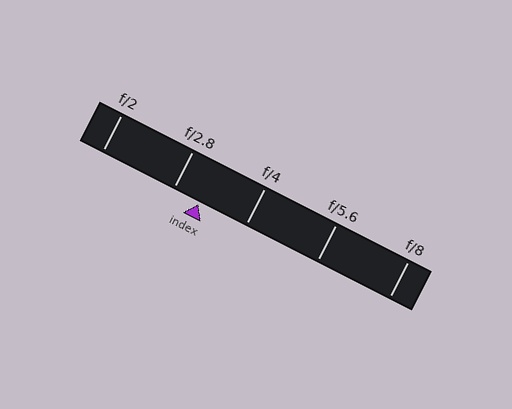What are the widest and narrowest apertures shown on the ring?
The widest aperture shown is f/2 and the narrowest is f/8.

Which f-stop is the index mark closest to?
The index mark is closest to f/2.8.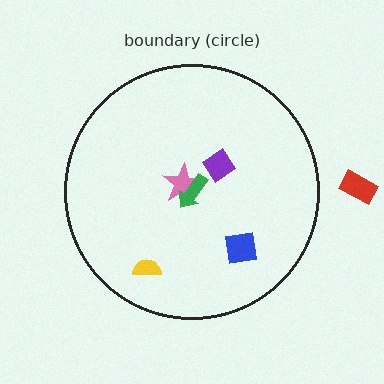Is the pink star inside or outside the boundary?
Inside.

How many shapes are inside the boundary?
5 inside, 1 outside.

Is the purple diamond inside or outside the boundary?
Inside.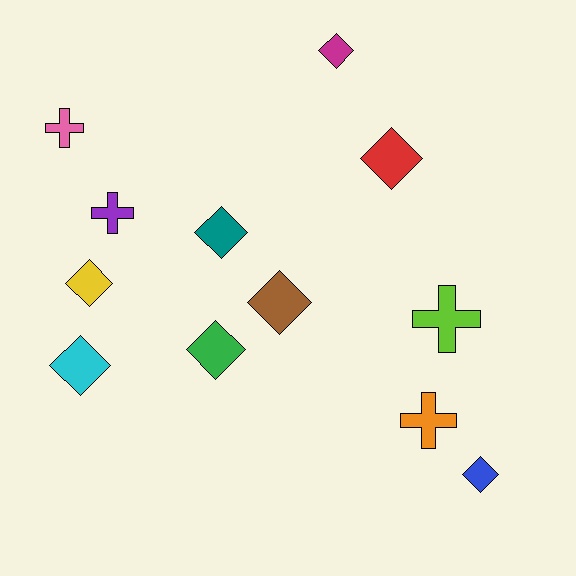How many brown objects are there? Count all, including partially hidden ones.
There is 1 brown object.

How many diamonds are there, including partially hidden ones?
There are 8 diamonds.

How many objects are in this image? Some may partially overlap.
There are 12 objects.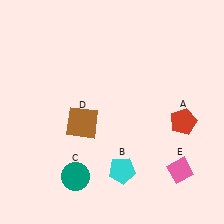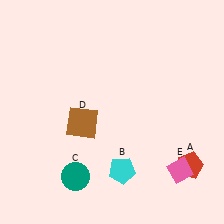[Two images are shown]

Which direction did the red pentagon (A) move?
The red pentagon (A) moved down.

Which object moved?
The red pentagon (A) moved down.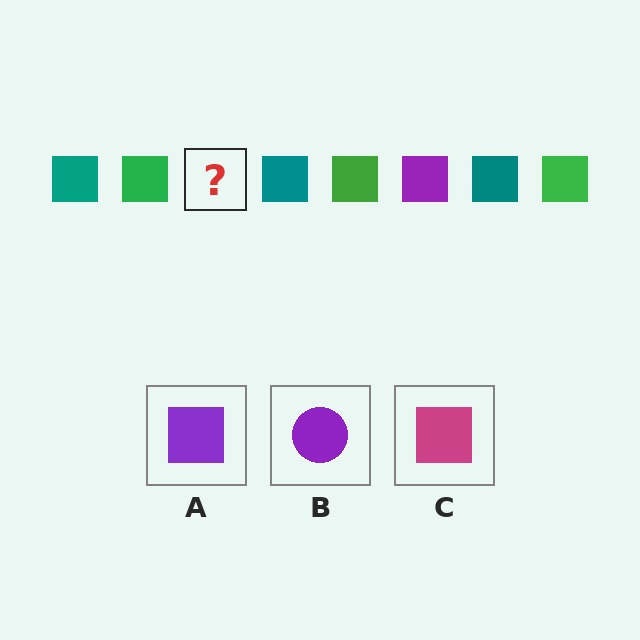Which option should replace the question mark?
Option A.